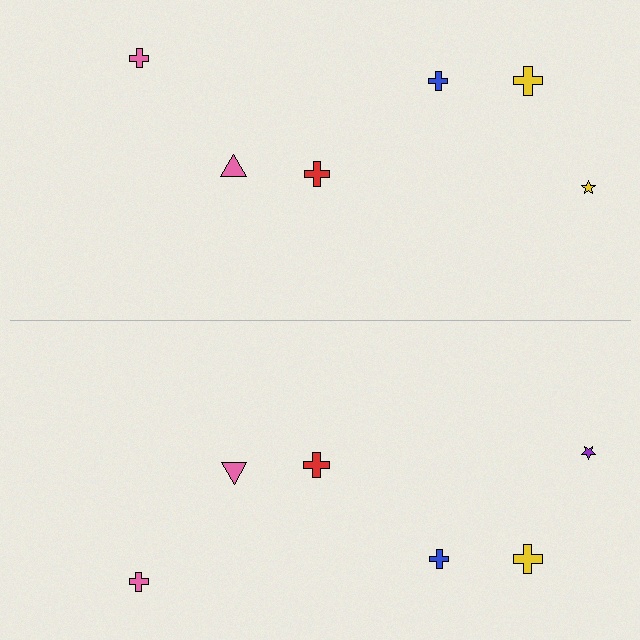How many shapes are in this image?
There are 12 shapes in this image.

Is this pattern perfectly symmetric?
No, the pattern is not perfectly symmetric. The purple star on the bottom side breaks the symmetry — its mirror counterpart is yellow.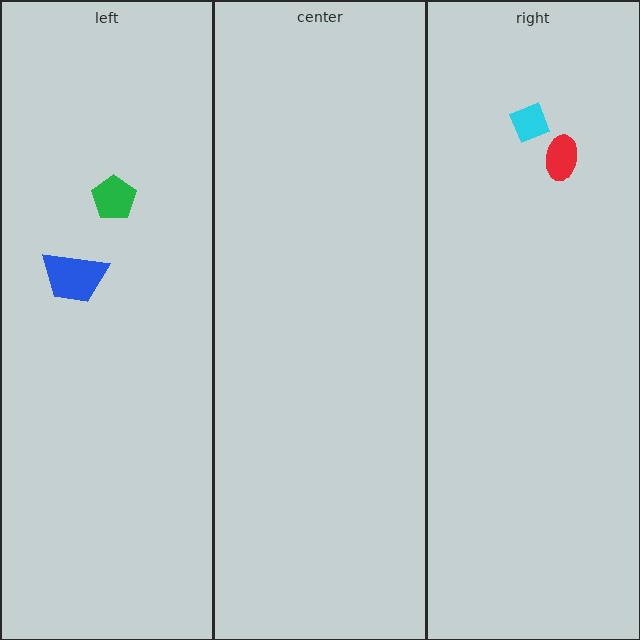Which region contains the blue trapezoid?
The left region.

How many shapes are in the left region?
2.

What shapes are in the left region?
The green pentagon, the blue trapezoid.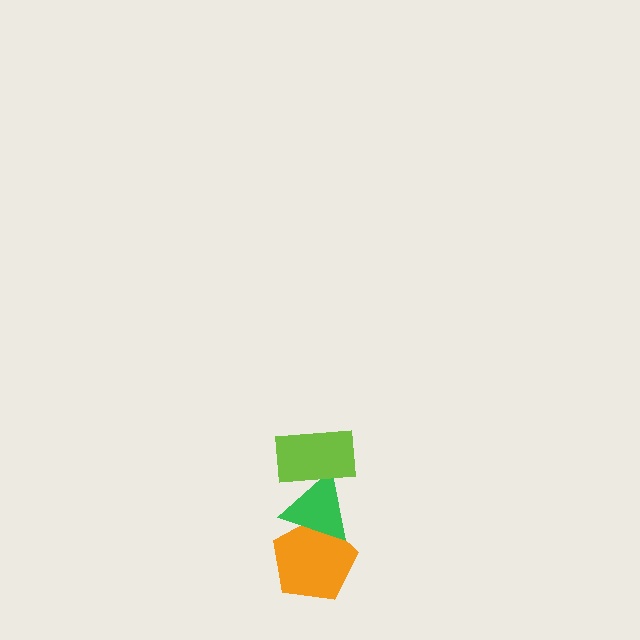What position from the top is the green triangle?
The green triangle is 2nd from the top.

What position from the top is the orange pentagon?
The orange pentagon is 3rd from the top.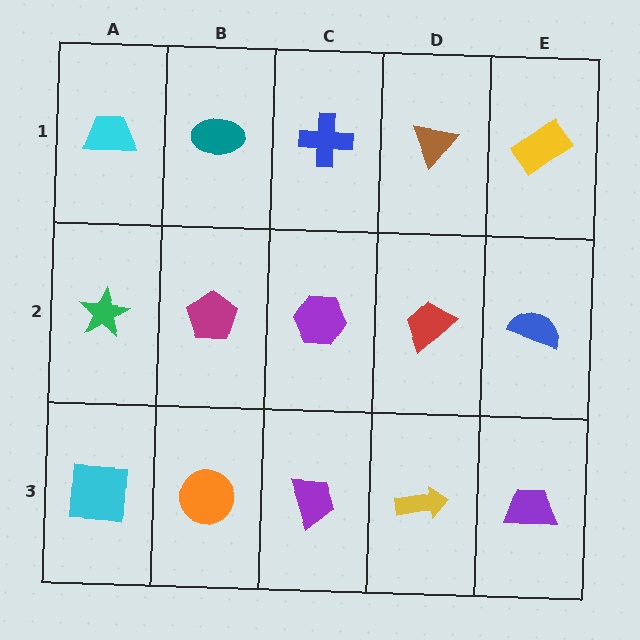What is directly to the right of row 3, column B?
A purple trapezoid.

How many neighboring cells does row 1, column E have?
2.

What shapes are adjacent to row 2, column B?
A teal ellipse (row 1, column B), an orange circle (row 3, column B), a green star (row 2, column A), a purple hexagon (row 2, column C).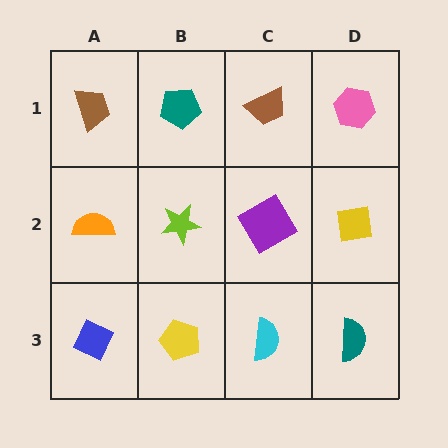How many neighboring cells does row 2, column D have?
3.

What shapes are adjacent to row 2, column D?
A pink hexagon (row 1, column D), a teal semicircle (row 3, column D), a purple diamond (row 2, column C).